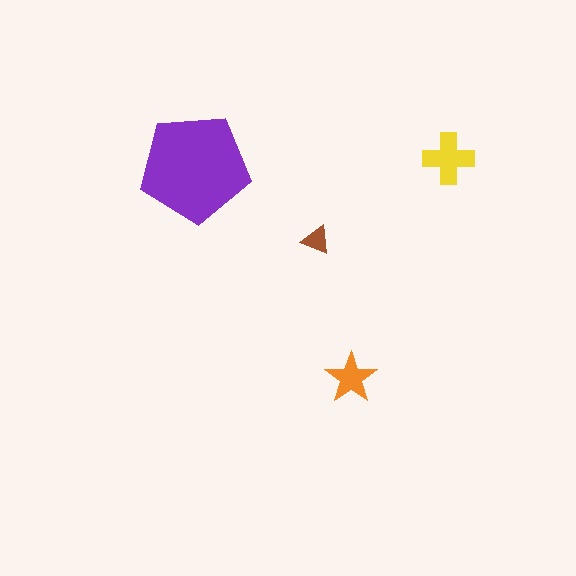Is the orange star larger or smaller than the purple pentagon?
Smaller.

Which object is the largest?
The purple pentagon.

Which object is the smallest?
The brown triangle.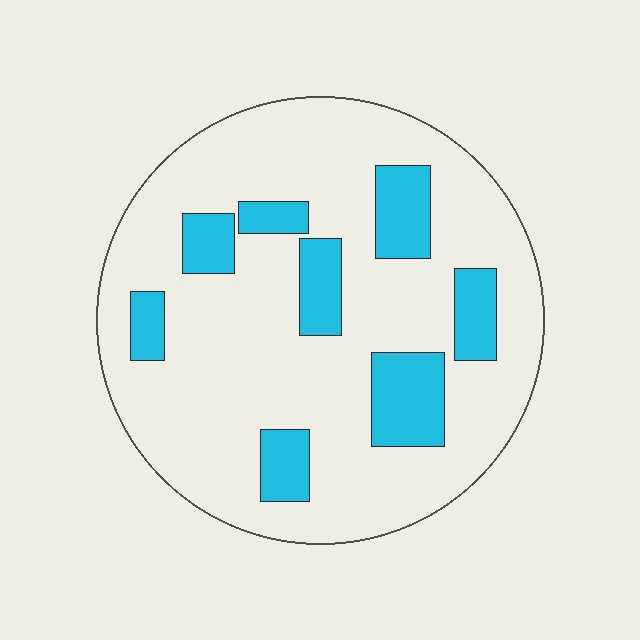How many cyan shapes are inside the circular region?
8.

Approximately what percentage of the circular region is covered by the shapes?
Approximately 20%.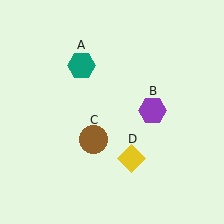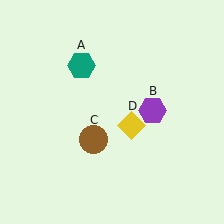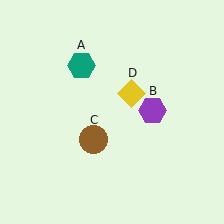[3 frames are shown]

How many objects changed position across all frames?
1 object changed position: yellow diamond (object D).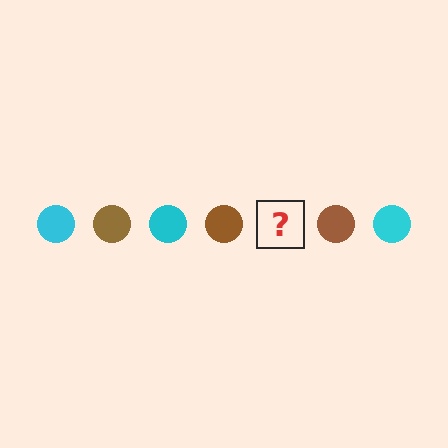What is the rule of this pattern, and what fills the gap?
The rule is that the pattern cycles through cyan, brown circles. The gap should be filled with a cyan circle.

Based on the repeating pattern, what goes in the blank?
The blank should be a cyan circle.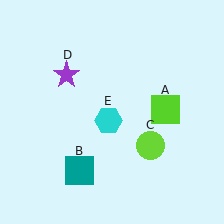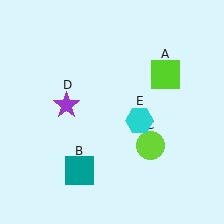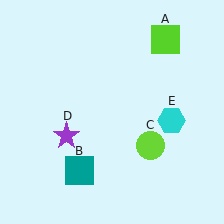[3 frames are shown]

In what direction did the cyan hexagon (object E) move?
The cyan hexagon (object E) moved right.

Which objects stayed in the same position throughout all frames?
Teal square (object B) and lime circle (object C) remained stationary.